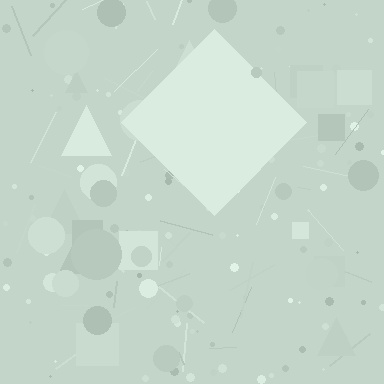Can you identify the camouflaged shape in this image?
The camouflaged shape is a diamond.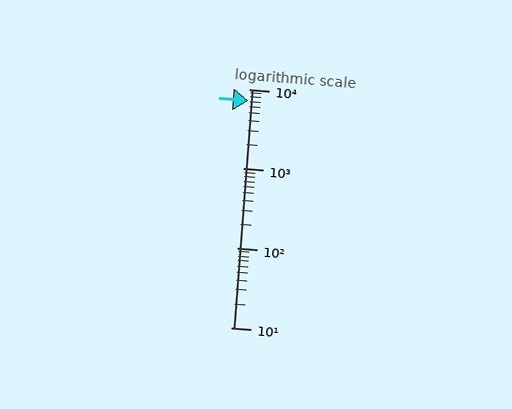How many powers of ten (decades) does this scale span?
The scale spans 3 decades, from 10 to 10000.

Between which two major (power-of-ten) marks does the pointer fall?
The pointer is between 1000 and 10000.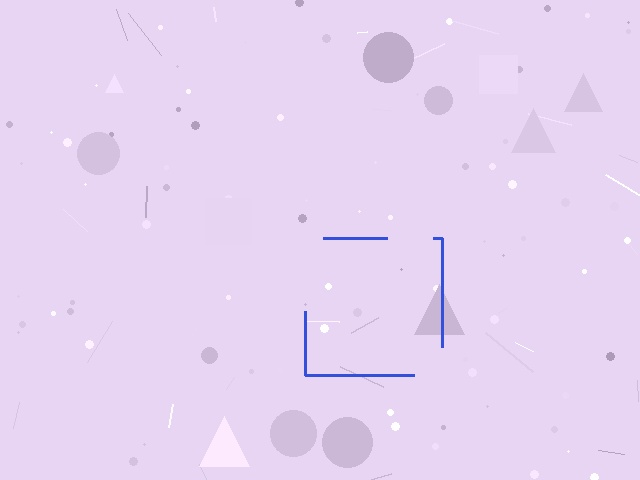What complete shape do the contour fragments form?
The contour fragments form a square.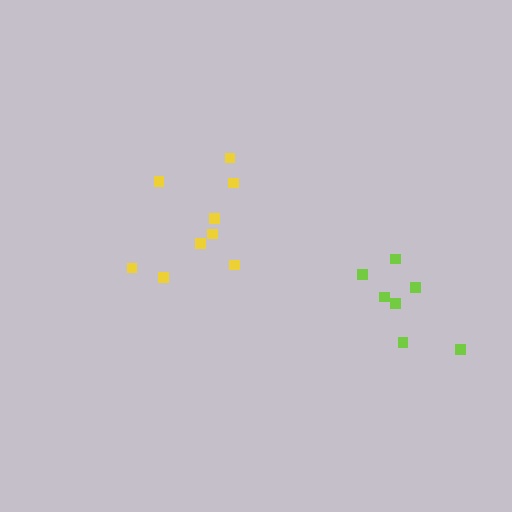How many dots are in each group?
Group 1: 7 dots, Group 2: 9 dots (16 total).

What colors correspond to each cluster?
The clusters are colored: lime, yellow.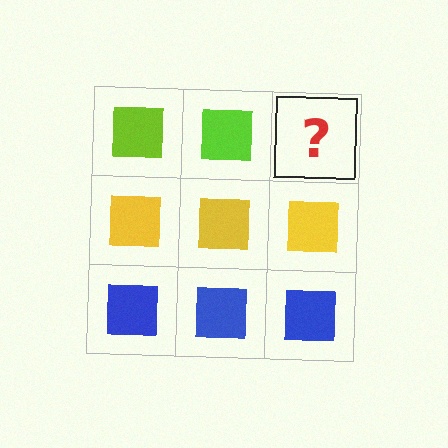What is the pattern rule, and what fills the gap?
The rule is that each row has a consistent color. The gap should be filled with a lime square.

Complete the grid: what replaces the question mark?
The question mark should be replaced with a lime square.